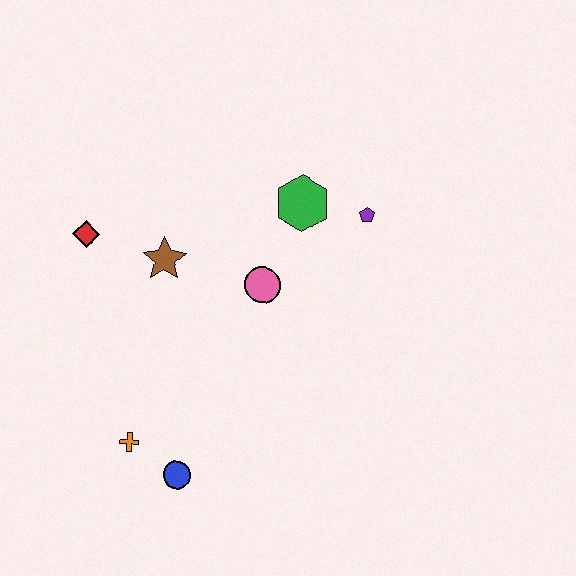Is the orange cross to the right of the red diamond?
Yes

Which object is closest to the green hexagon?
The purple pentagon is closest to the green hexagon.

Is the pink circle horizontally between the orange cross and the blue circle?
No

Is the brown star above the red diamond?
No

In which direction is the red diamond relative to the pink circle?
The red diamond is to the left of the pink circle.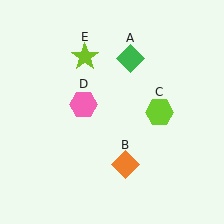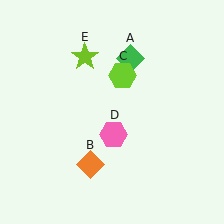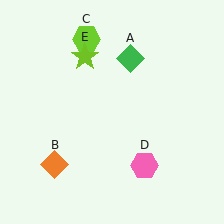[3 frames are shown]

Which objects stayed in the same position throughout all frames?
Green diamond (object A) and lime star (object E) remained stationary.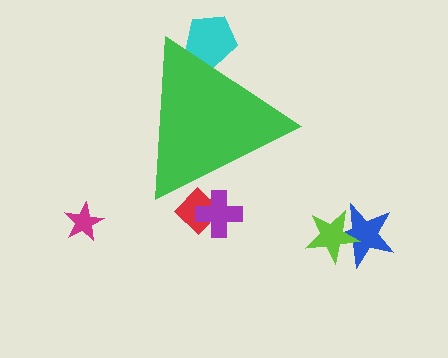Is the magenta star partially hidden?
No, the magenta star is fully visible.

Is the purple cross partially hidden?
Yes, the purple cross is partially hidden behind the green triangle.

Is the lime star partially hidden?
No, the lime star is fully visible.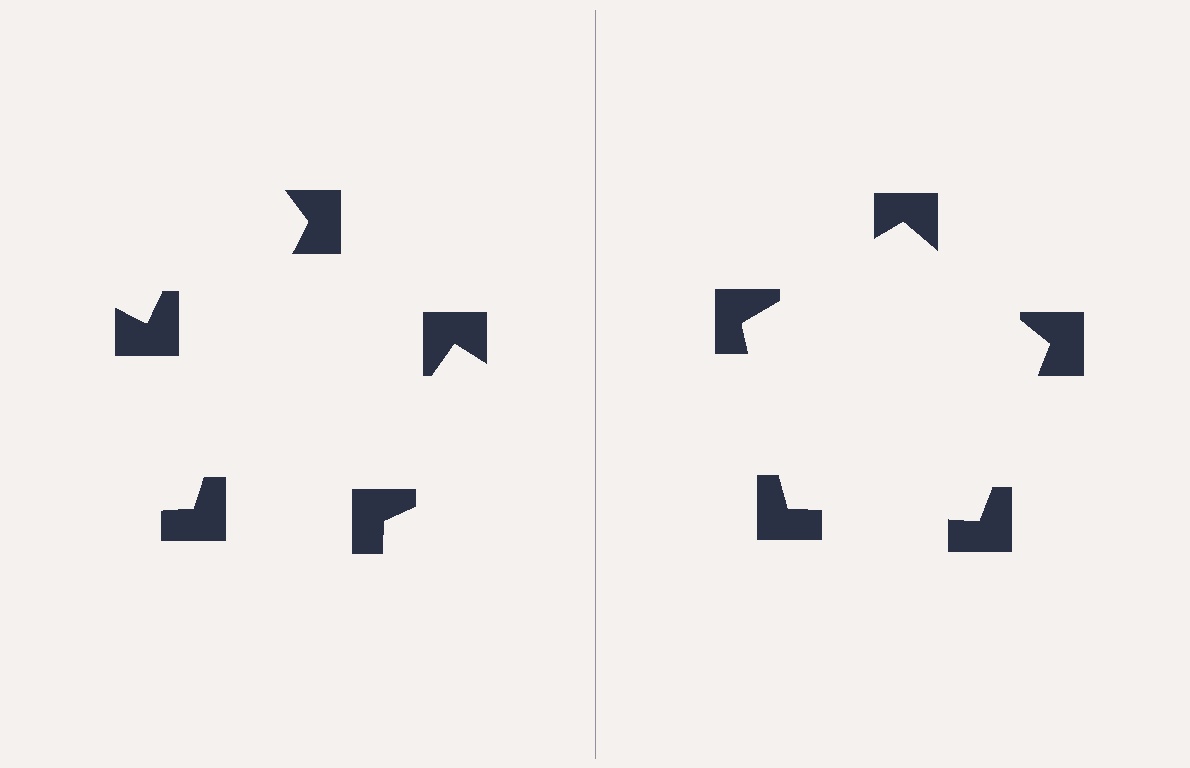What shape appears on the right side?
An illusory pentagon.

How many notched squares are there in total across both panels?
10 — 5 on each side.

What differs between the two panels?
The notched squares are positioned identically on both sides; only the wedge orientations differ. On the right they align to a pentagon; on the left they are misaligned.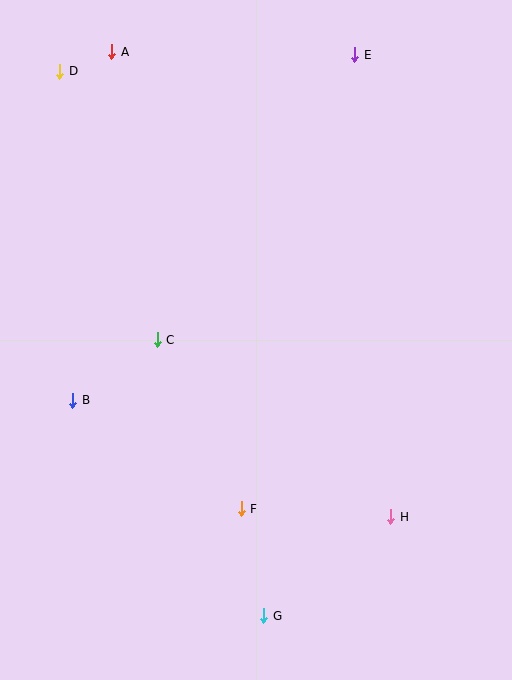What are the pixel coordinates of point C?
Point C is at (157, 340).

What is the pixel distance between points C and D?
The distance between C and D is 286 pixels.